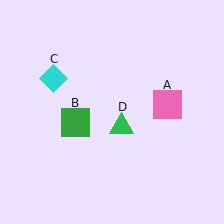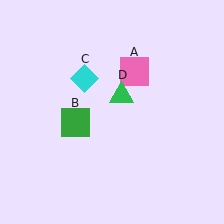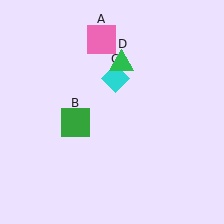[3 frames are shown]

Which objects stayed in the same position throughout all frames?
Green square (object B) remained stationary.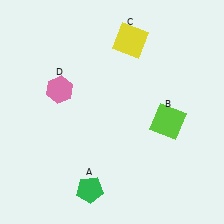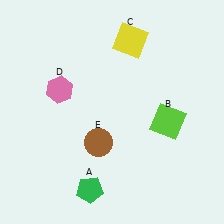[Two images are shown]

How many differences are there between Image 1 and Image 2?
There is 1 difference between the two images.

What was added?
A brown circle (E) was added in Image 2.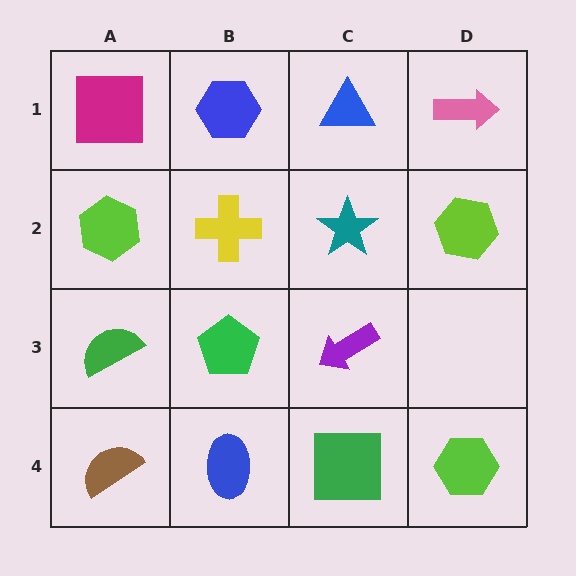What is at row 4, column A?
A brown semicircle.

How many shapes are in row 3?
3 shapes.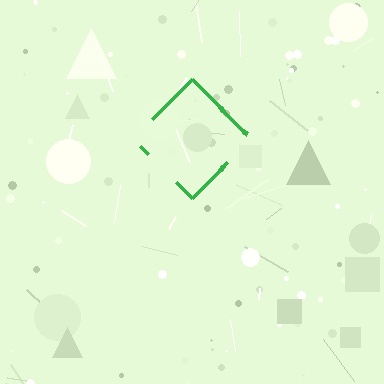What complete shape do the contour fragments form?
The contour fragments form a diamond.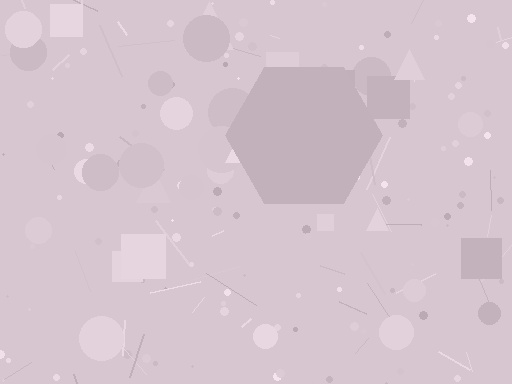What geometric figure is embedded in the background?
A hexagon is embedded in the background.